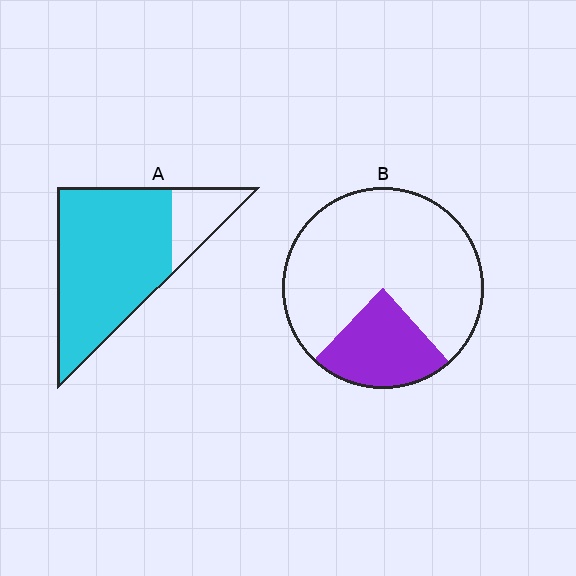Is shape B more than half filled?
No.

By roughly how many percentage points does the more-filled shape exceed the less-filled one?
By roughly 55 percentage points (A over B).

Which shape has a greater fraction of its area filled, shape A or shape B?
Shape A.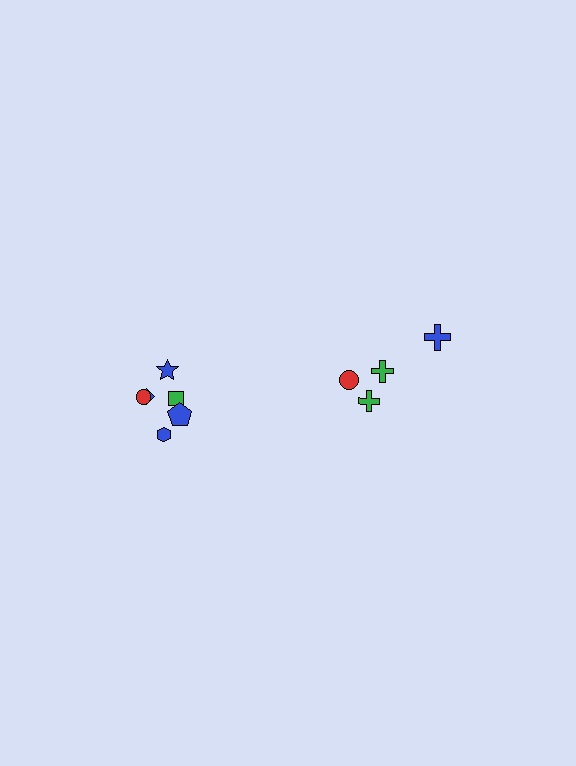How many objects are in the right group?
There are 4 objects.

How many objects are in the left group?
There are 6 objects.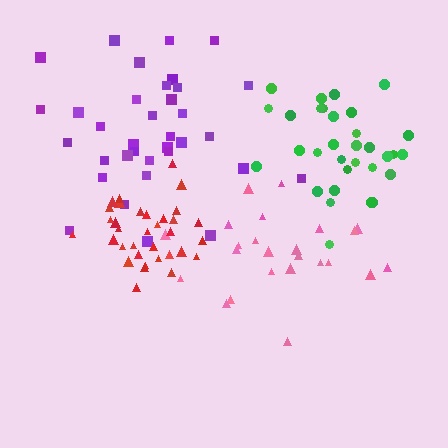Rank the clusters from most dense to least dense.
red, green, pink, purple.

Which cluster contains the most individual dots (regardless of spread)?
Purple (35).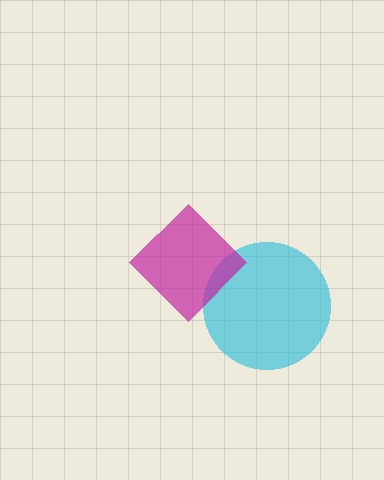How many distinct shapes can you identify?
There are 2 distinct shapes: a cyan circle, a magenta diamond.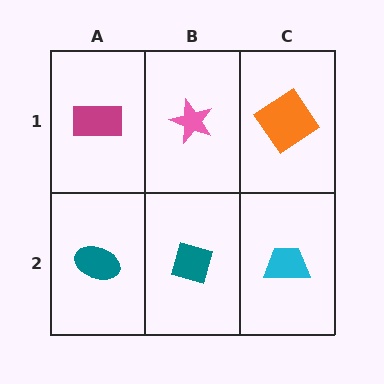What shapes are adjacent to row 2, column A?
A magenta rectangle (row 1, column A), a teal square (row 2, column B).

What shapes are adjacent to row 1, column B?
A teal square (row 2, column B), a magenta rectangle (row 1, column A), an orange diamond (row 1, column C).